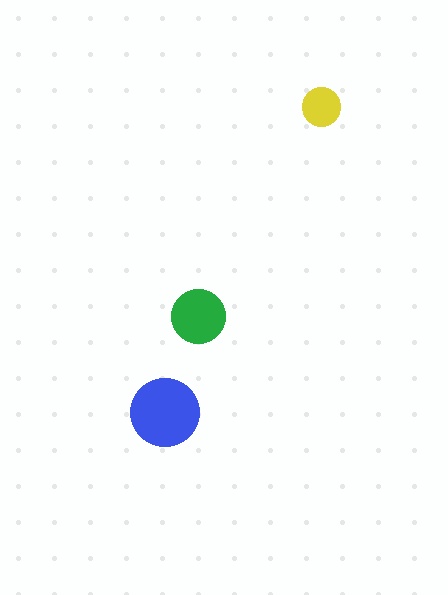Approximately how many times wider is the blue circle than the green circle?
About 1.5 times wider.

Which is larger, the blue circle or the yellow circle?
The blue one.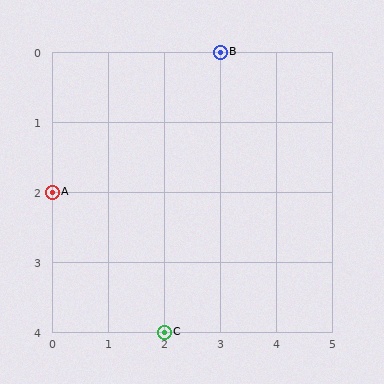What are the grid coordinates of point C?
Point C is at grid coordinates (2, 4).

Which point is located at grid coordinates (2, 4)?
Point C is at (2, 4).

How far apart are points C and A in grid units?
Points C and A are 2 columns and 2 rows apart (about 2.8 grid units diagonally).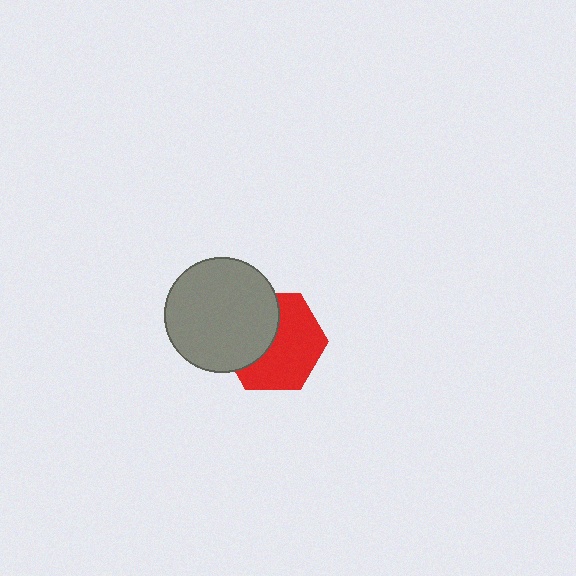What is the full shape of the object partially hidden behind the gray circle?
The partially hidden object is a red hexagon.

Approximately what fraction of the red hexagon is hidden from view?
Roughly 41% of the red hexagon is hidden behind the gray circle.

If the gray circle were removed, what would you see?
You would see the complete red hexagon.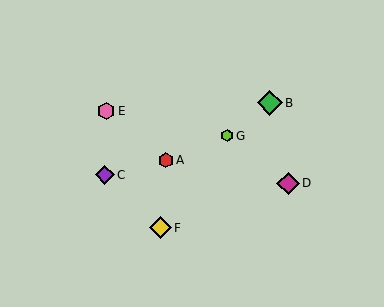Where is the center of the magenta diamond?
The center of the magenta diamond is at (288, 183).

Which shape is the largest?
The green diamond (labeled B) is the largest.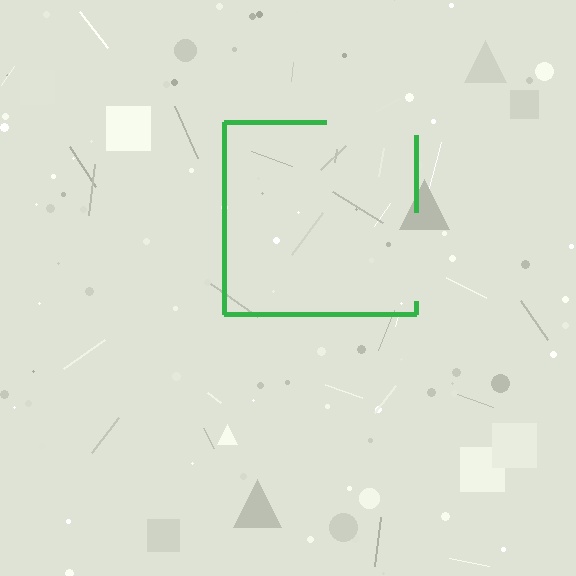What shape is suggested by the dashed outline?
The dashed outline suggests a square.